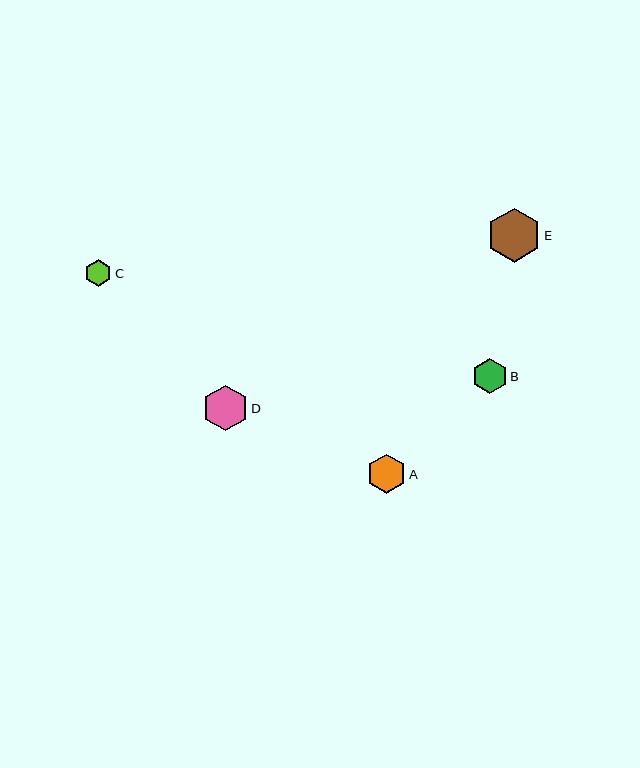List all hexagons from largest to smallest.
From largest to smallest: E, D, A, B, C.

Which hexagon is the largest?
Hexagon E is the largest with a size of approximately 54 pixels.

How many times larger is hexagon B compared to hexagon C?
Hexagon B is approximately 1.3 times the size of hexagon C.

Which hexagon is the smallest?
Hexagon C is the smallest with a size of approximately 27 pixels.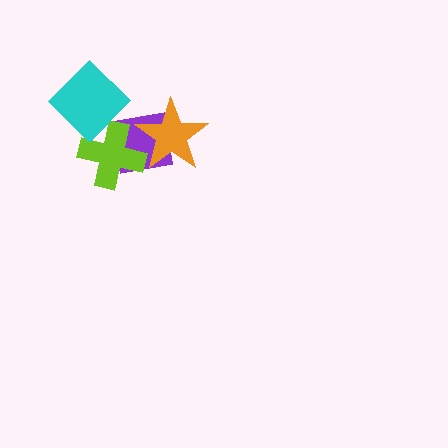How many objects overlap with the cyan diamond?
2 objects overlap with the cyan diamond.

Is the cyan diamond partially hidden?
No, no other shape covers it.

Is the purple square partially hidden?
Yes, it is partially covered by another shape.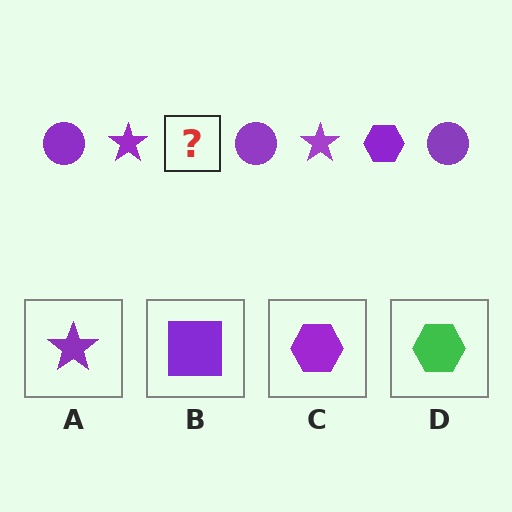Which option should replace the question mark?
Option C.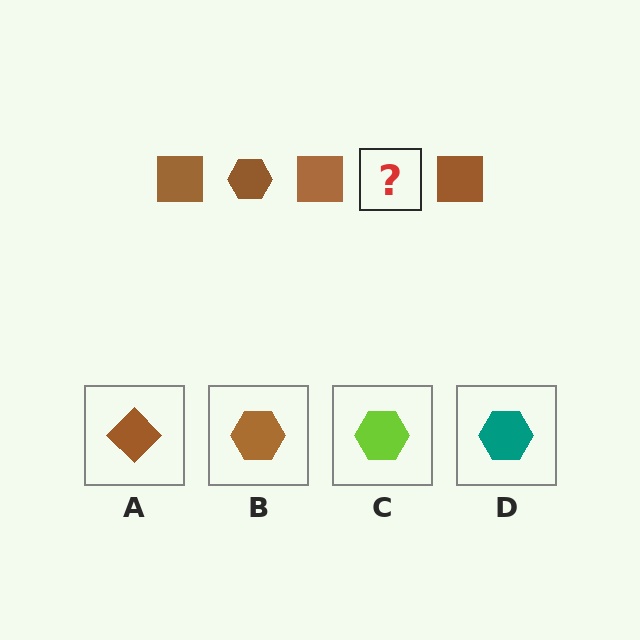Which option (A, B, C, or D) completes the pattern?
B.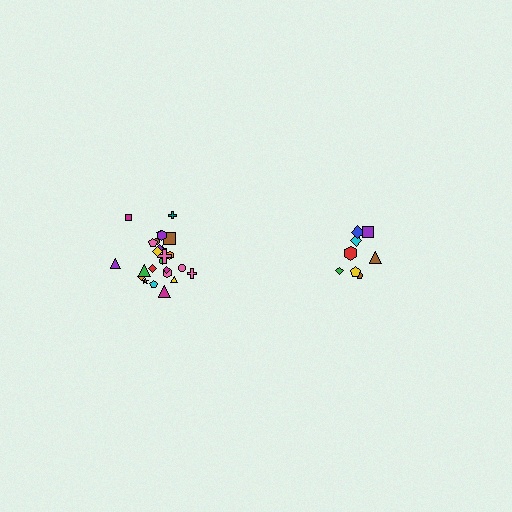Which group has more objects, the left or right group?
The left group.